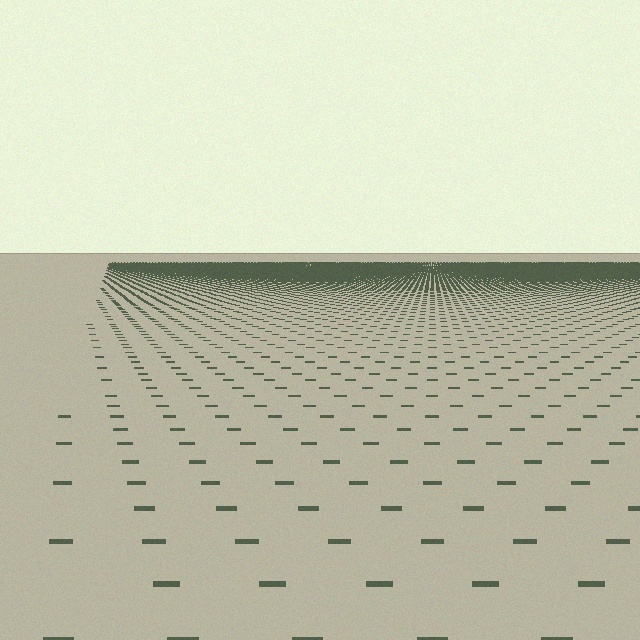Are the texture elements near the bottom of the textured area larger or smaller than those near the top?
Larger. Near the bottom, elements are closer to the viewer and appear at a bigger on-screen size.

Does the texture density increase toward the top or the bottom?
Density increases toward the top.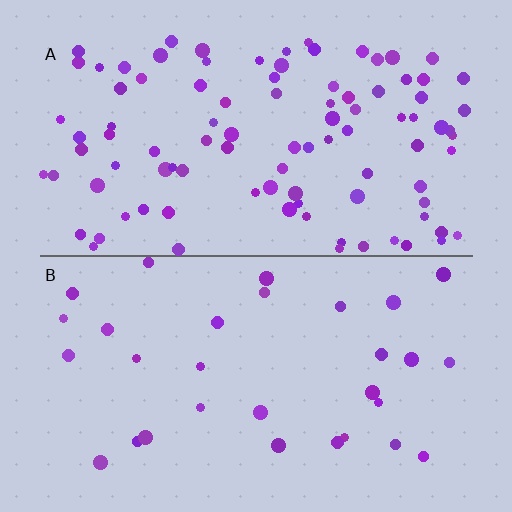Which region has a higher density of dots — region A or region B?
A (the top).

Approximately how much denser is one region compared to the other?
Approximately 3.2× — region A over region B.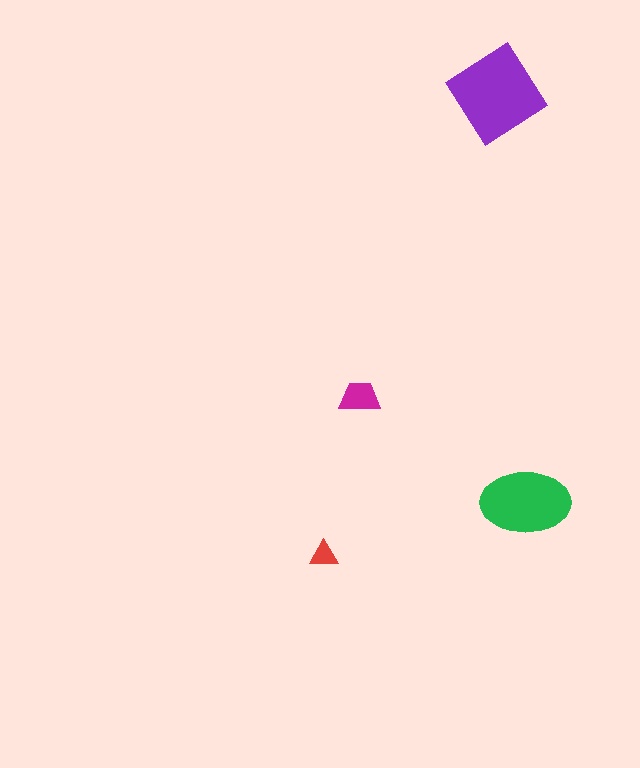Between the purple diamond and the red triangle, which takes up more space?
The purple diamond.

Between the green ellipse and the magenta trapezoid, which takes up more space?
The green ellipse.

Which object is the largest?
The purple diamond.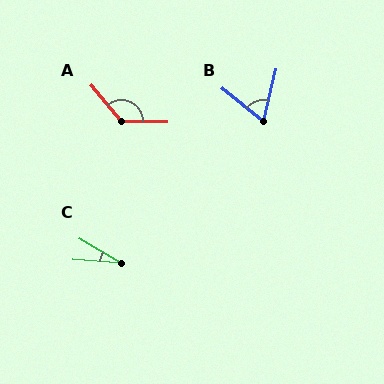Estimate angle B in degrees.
Approximately 64 degrees.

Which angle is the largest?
A, at approximately 130 degrees.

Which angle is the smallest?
C, at approximately 26 degrees.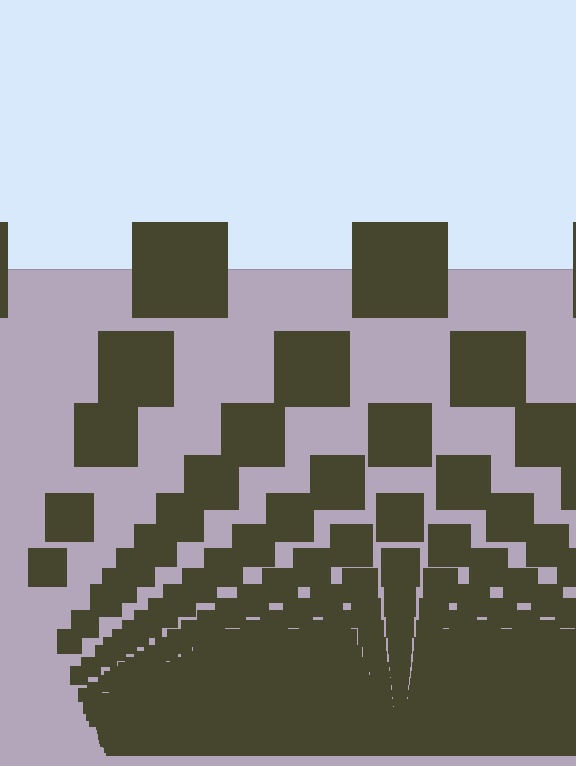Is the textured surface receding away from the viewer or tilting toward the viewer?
The surface appears to tilt toward the viewer. Texture elements get larger and sparser toward the top.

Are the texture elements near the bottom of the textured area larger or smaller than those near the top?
Smaller. The gradient is inverted — elements near the bottom are smaller and denser.